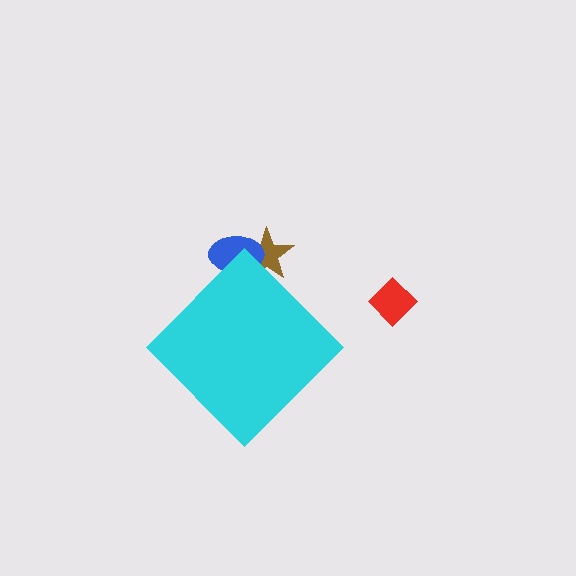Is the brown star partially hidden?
Yes, the brown star is partially hidden behind the cyan diamond.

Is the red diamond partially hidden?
No, the red diamond is fully visible.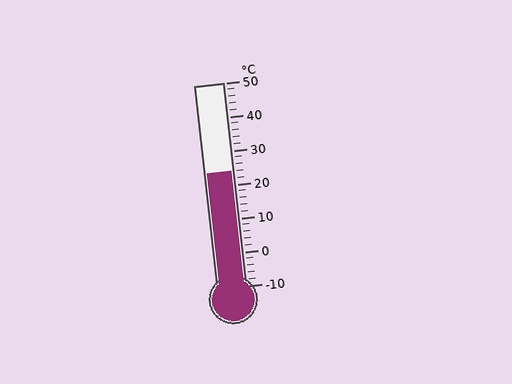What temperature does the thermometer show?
The thermometer shows approximately 24°C.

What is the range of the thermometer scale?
The thermometer scale ranges from -10°C to 50°C.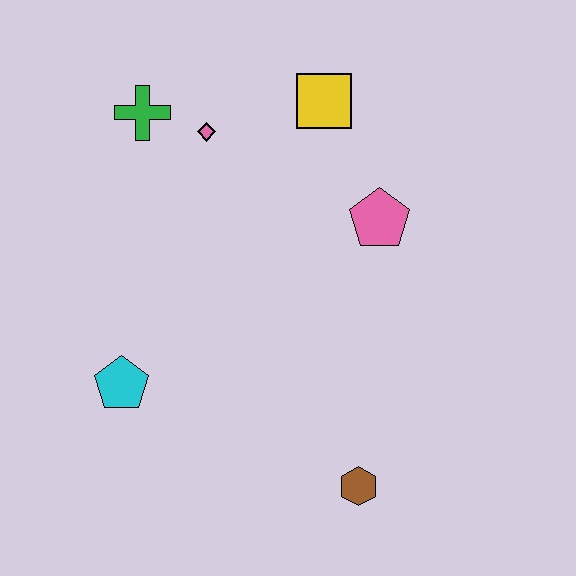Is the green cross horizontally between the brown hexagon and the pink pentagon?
No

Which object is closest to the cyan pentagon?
The brown hexagon is closest to the cyan pentagon.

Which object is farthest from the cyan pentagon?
The yellow square is farthest from the cyan pentagon.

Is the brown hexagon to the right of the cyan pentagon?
Yes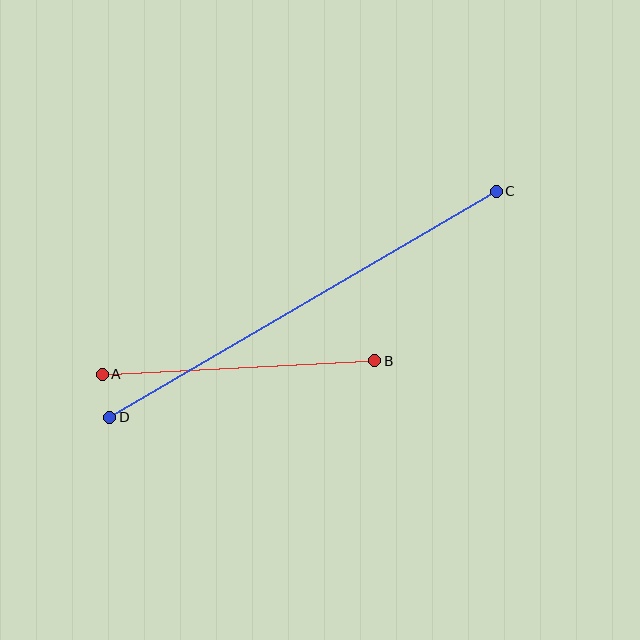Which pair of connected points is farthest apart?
Points C and D are farthest apart.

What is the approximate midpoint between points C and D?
The midpoint is at approximately (303, 304) pixels.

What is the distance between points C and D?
The distance is approximately 447 pixels.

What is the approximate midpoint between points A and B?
The midpoint is at approximately (239, 368) pixels.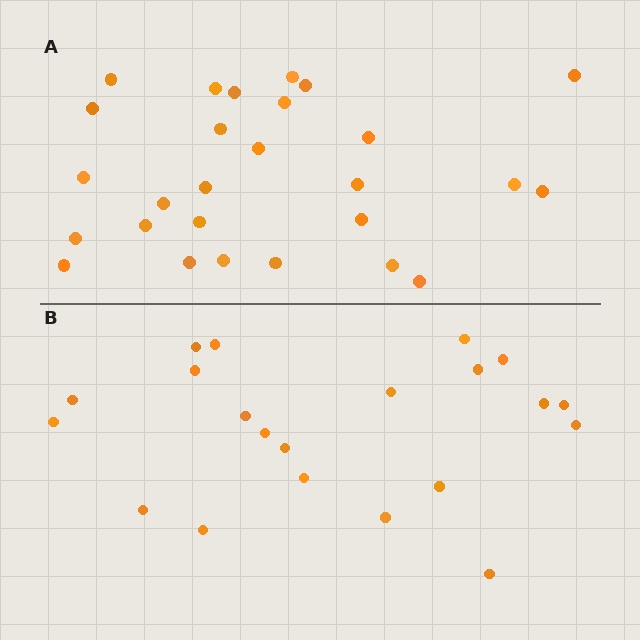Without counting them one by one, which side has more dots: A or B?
Region A (the top region) has more dots.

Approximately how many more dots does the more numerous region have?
Region A has about 6 more dots than region B.